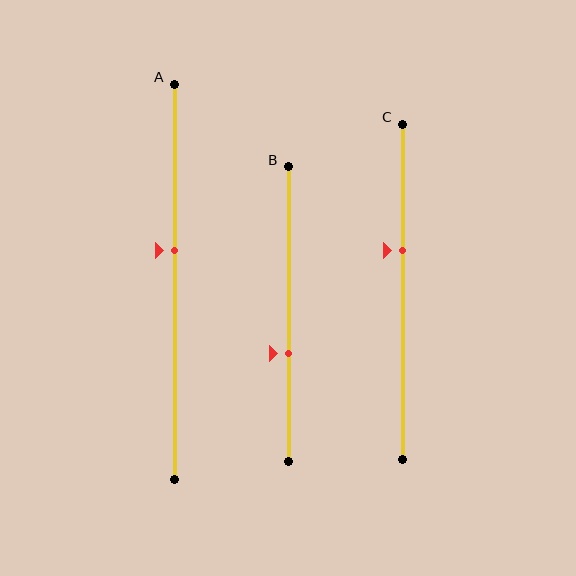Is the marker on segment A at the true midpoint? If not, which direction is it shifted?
No, the marker on segment A is shifted upward by about 8% of the segment length.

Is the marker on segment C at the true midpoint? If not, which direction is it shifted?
No, the marker on segment C is shifted upward by about 12% of the segment length.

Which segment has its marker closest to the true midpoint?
Segment A has its marker closest to the true midpoint.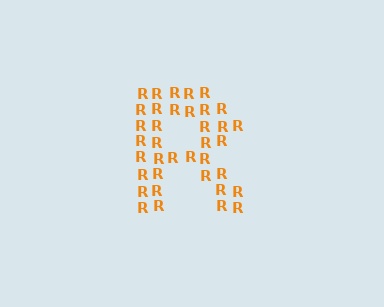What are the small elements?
The small elements are letter R's.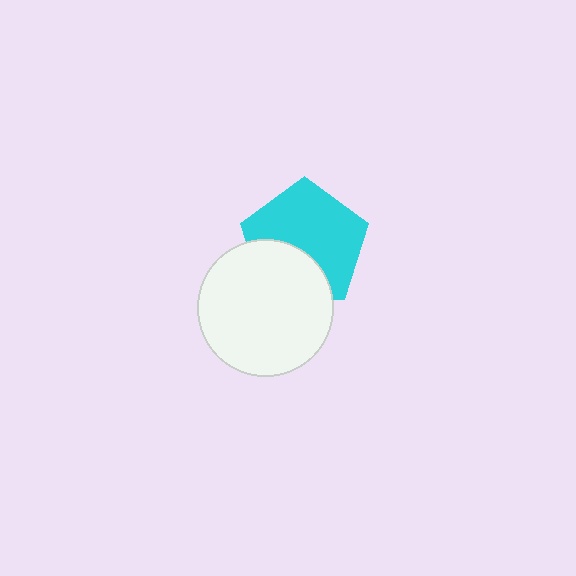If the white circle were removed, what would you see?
You would see the complete cyan pentagon.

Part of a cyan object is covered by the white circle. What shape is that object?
It is a pentagon.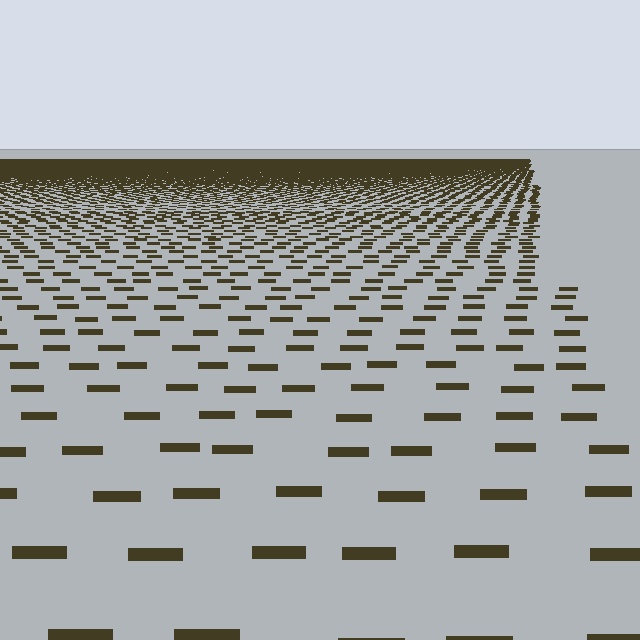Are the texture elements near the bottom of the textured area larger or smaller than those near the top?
Larger. Near the bottom, elements are closer to the viewer and appear at a bigger on-screen size.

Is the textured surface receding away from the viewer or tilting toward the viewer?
The surface is receding away from the viewer. Texture elements get smaller and denser toward the top.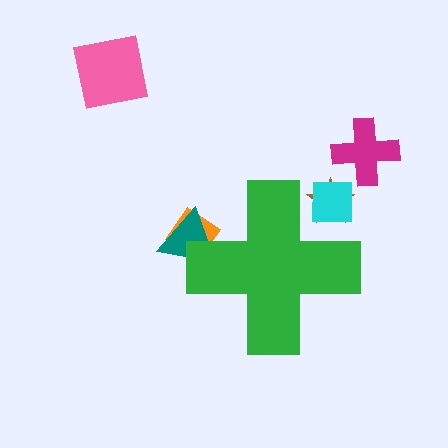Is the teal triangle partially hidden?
Yes, the teal triangle is partially hidden behind the green cross.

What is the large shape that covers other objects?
A green cross.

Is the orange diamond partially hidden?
Yes, the orange diamond is partially hidden behind the green cross.